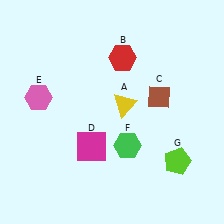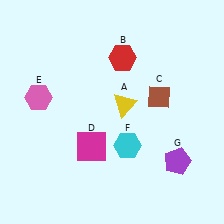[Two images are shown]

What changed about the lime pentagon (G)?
In Image 1, G is lime. In Image 2, it changed to purple.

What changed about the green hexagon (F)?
In Image 1, F is green. In Image 2, it changed to cyan.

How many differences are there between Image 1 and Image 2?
There are 2 differences between the two images.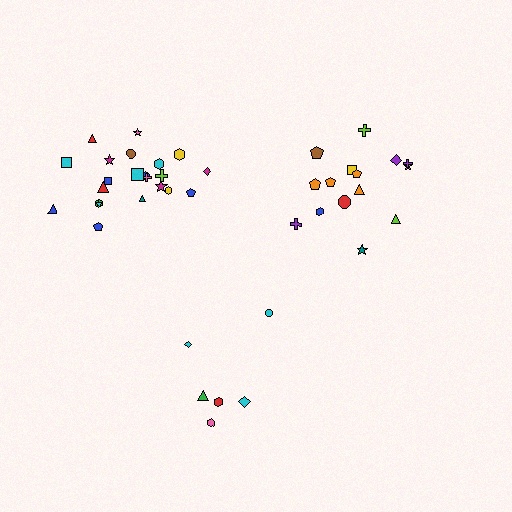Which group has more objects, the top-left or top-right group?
The top-left group.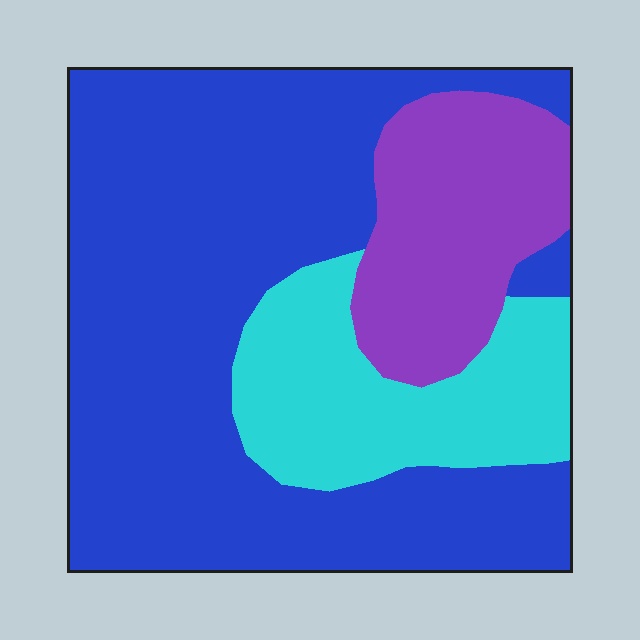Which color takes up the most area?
Blue, at roughly 60%.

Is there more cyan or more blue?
Blue.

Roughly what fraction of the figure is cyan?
Cyan covers roughly 20% of the figure.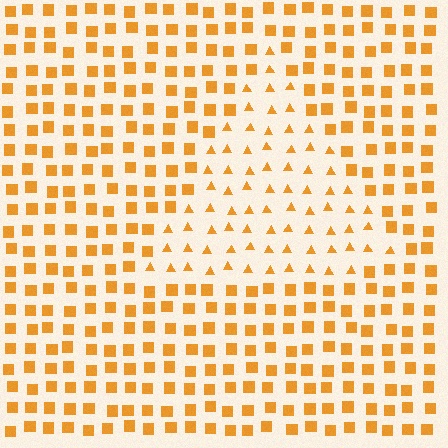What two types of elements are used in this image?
The image uses triangles inside the triangle region and squares outside it.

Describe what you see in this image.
The image is filled with small orange elements arranged in a uniform grid. A triangle-shaped region contains triangles, while the surrounding area contains squares. The boundary is defined purely by the change in element shape.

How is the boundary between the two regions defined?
The boundary is defined by a change in element shape: triangles inside vs. squares outside. All elements share the same color and spacing.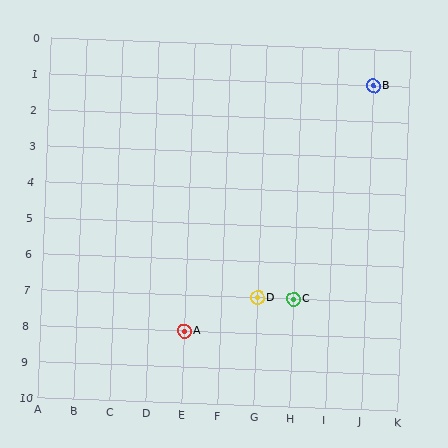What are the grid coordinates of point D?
Point D is at grid coordinates (G, 7).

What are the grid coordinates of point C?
Point C is at grid coordinates (H, 7).